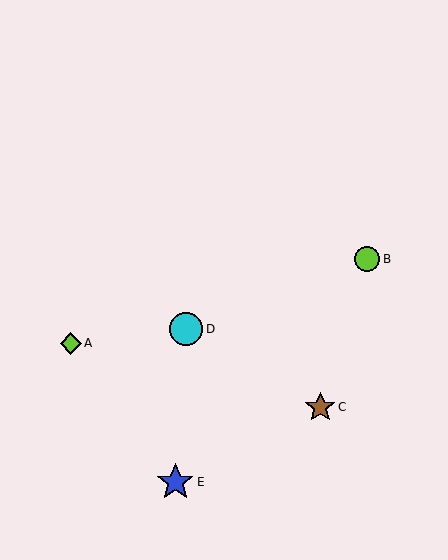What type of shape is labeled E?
Shape E is a blue star.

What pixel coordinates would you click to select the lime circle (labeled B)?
Click at (367, 259) to select the lime circle B.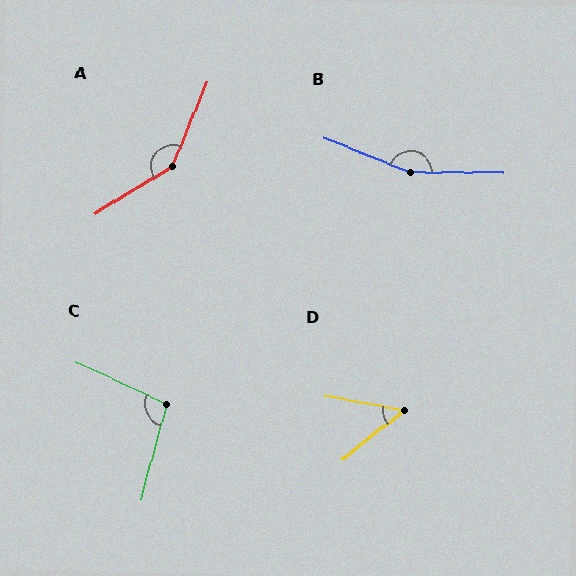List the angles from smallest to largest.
D (49°), C (100°), A (144°), B (158°).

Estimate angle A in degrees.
Approximately 144 degrees.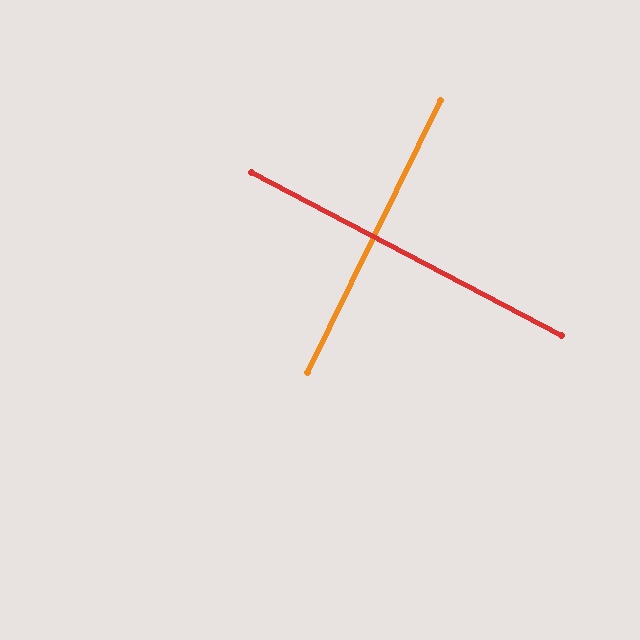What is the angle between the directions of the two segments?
Approximately 88 degrees.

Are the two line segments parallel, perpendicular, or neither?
Perpendicular — they meet at approximately 88°.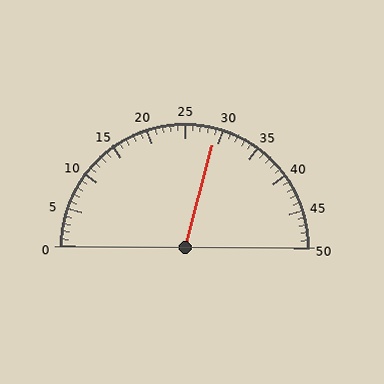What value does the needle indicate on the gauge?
The needle indicates approximately 29.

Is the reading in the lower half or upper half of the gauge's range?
The reading is in the upper half of the range (0 to 50).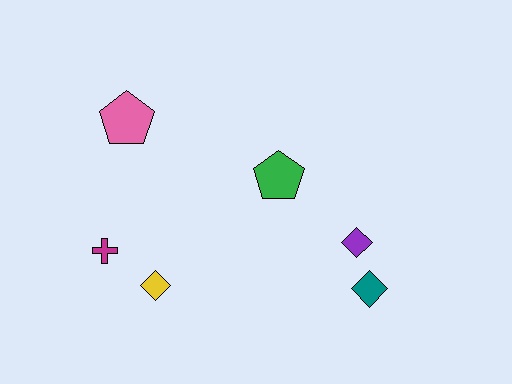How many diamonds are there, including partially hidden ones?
There are 3 diamonds.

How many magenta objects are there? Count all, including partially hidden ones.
There is 1 magenta object.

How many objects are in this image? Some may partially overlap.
There are 6 objects.